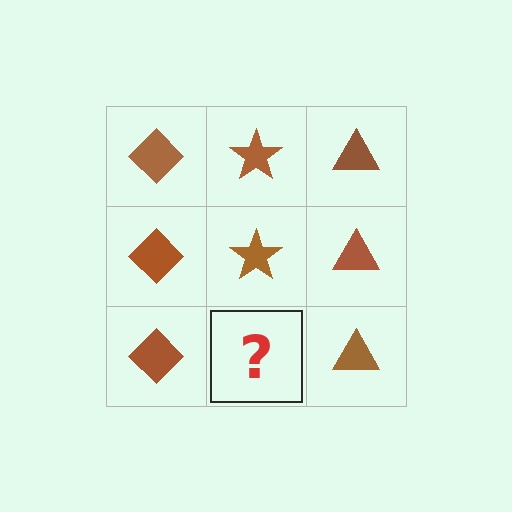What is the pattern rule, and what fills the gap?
The rule is that each column has a consistent shape. The gap should be filled with a brown star.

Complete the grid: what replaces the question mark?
The question mark should be replaced with a brown star.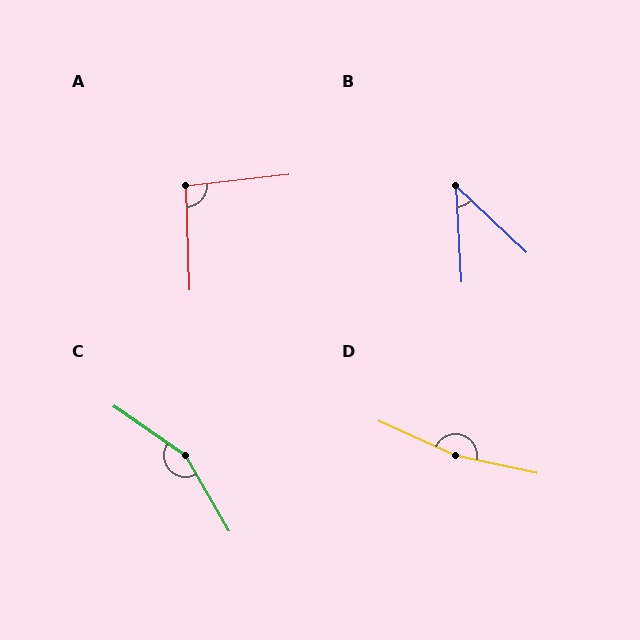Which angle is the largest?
D, at approximately 168 degrees.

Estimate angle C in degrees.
Approximately 154 degrees.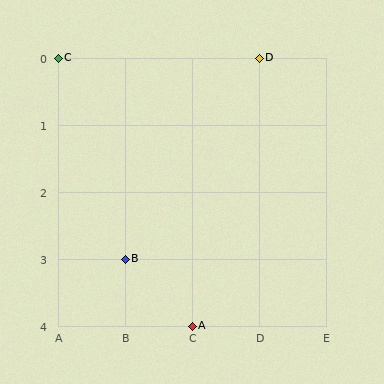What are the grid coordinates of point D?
Point D is at grid coordinates (D, 0).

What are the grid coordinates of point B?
Point B is at grid coordinates (B, 3).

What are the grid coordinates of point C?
Point C is at grid coordinates (A, 0).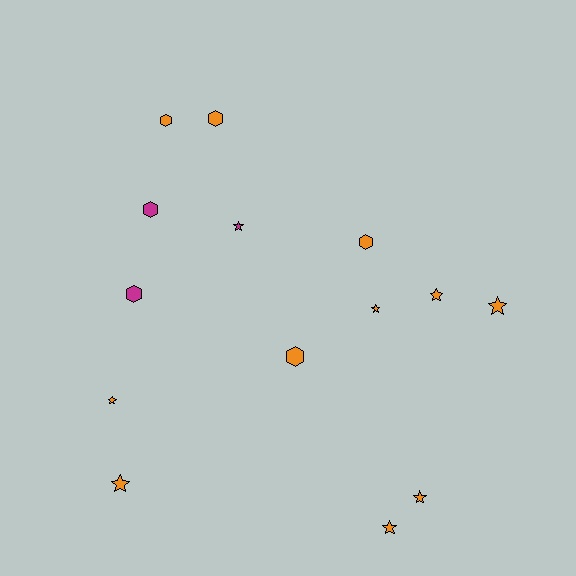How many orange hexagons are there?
There are 4 orange hexagons.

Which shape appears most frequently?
Star, with 8 objects.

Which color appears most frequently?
Orange, with 11 objects.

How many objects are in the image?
There are 14 objects.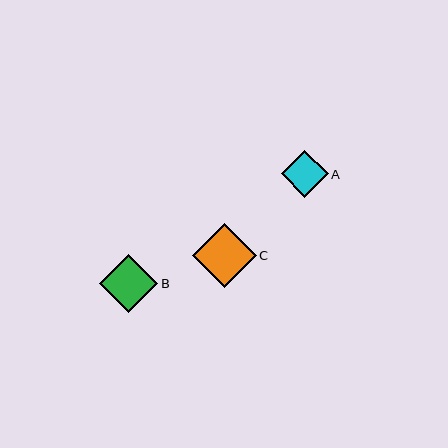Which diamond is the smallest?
Diamond A is the smallest with a size of approximately 47 pixels.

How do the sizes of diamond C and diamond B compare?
Diamond C and diamond B are approximately the same size.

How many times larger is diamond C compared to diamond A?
Diamond C is approximately 1.4 times the size of diamond A.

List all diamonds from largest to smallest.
From largest to smallest: C, B, A.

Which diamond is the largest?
Diamond C is the largest with a size of approximately 64 pixels.